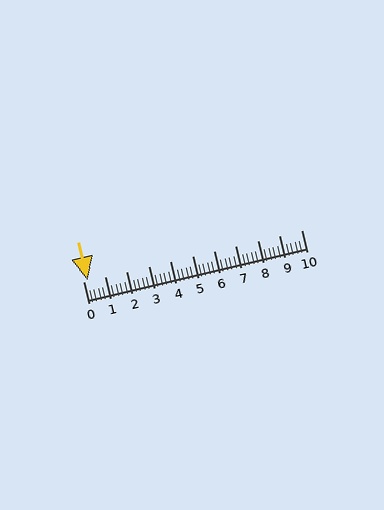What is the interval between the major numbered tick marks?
The major tick marks are spaced 1 units apart.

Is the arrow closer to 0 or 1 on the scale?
The arrow is closer to 0.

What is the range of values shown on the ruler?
The ruler shows values from 0 to 10.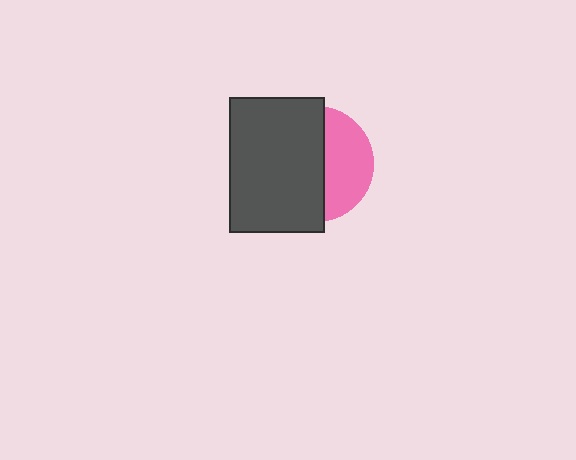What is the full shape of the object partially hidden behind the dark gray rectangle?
The partially hidden object is a pink circle.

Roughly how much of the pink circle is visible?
A small part of it is visible (roughly 40%).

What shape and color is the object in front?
The object in front is a dark gray rectangle.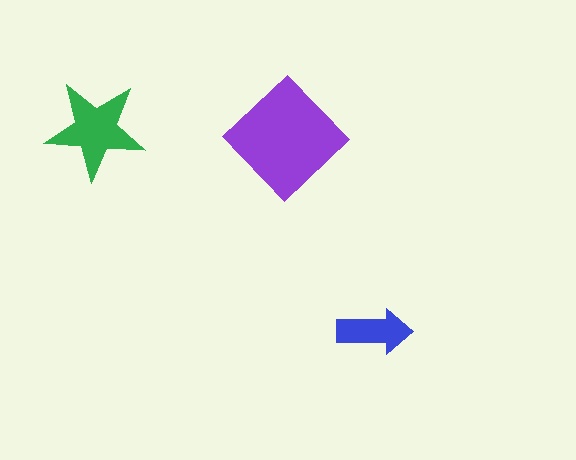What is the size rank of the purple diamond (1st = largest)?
1st.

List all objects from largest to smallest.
The purple diamond, the green star, the blue arrow.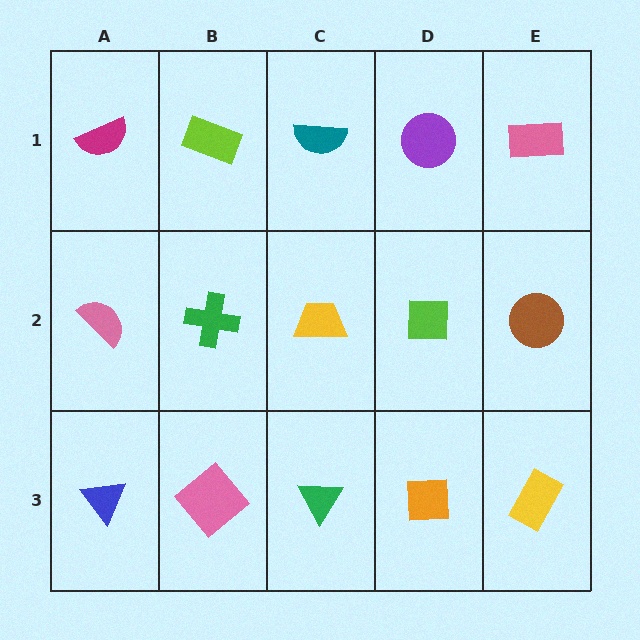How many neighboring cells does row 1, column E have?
2.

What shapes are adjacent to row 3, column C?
A yellow trapezoid (row 2, column C), a pink diamond (row 3, column B), an orange square (row 3, column D).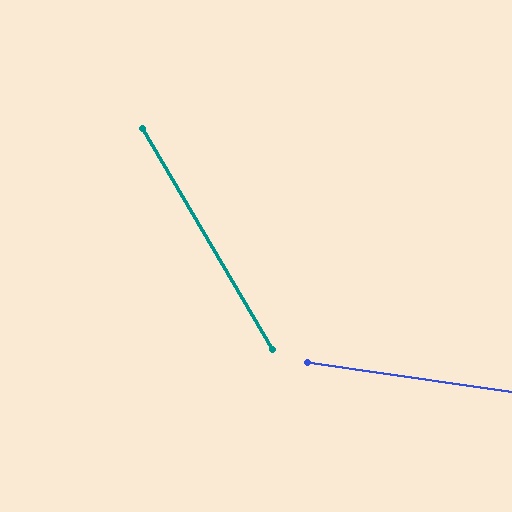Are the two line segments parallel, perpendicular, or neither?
Neither parallel nor perpendicular — they differ by about 51°.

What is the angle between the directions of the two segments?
Approximately 51 degrees.